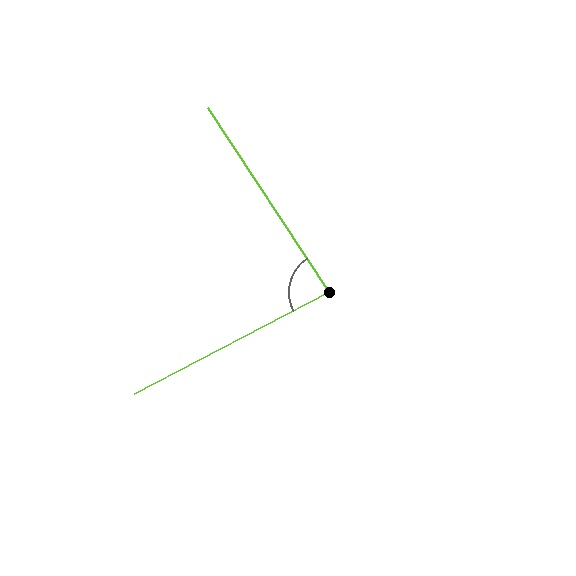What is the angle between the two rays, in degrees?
Approximately 85 degrees.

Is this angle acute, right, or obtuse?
It is acute.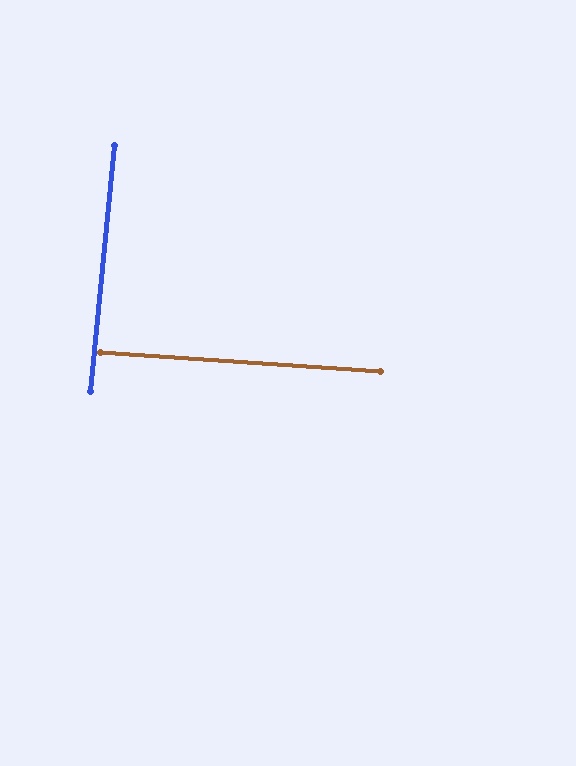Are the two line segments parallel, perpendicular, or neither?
Perpendicular — they meet at approximately 88°.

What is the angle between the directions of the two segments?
Approximately 88 degrees.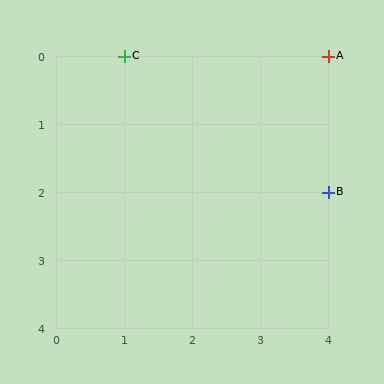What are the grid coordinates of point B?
Point B is at grid coordinates (4, 2).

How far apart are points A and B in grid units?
Points A and B are 2 rows apart.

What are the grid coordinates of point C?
Point C is at grid coordinates (1, 0).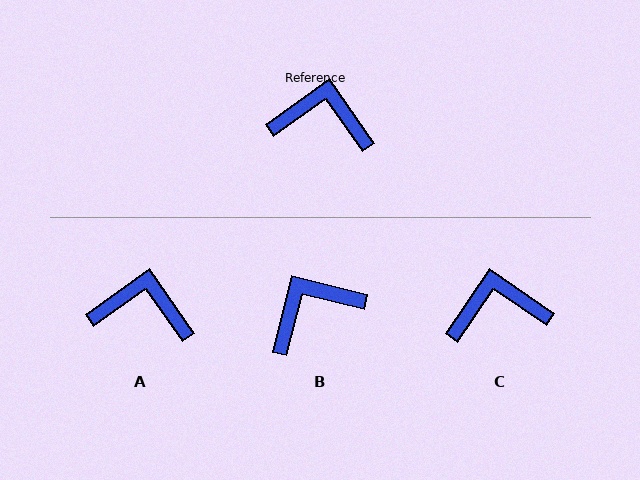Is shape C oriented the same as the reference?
No, it is off by about 20 degrees.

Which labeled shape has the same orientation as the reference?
A.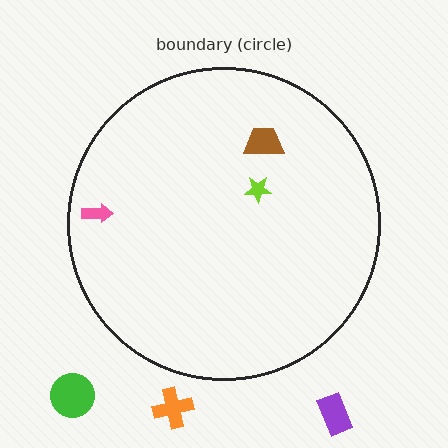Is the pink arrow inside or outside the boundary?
Inside.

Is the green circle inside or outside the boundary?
Outside.